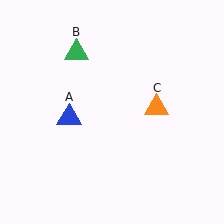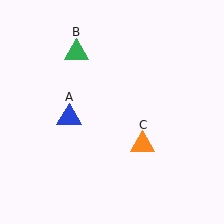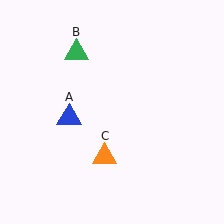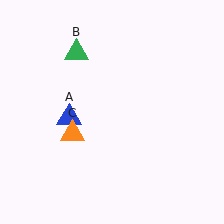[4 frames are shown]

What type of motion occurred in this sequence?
The orange triangle (object C) rotated clockwise around the center of the scene.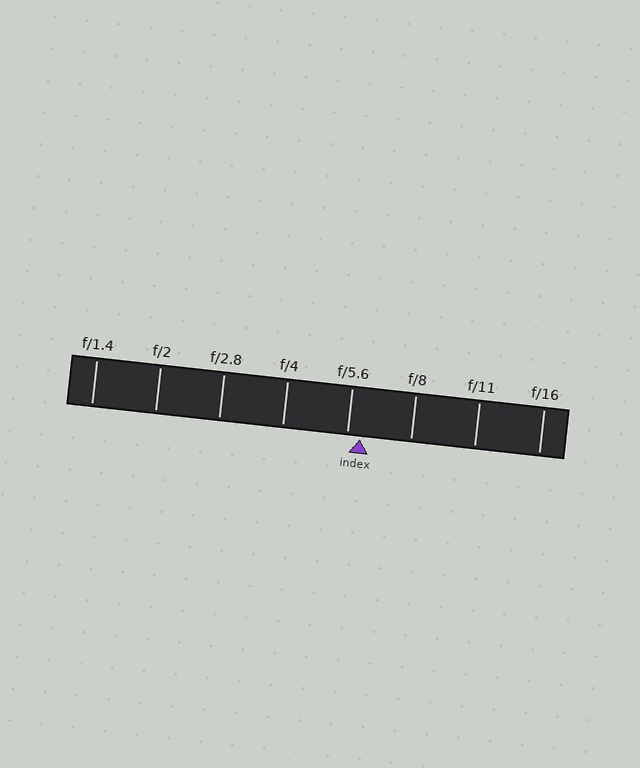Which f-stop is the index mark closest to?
The index mark is closest to f/5.6.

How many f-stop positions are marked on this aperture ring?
There are 8 f-stop positions marked.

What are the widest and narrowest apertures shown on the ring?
The widest aperture shown is f/1.4 and the narrowest is f/16.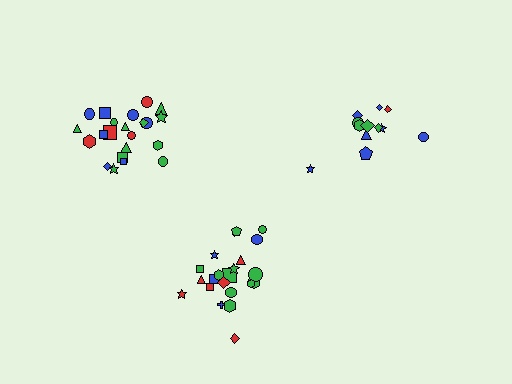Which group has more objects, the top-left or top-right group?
The top-left group.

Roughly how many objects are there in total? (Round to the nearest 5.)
Roughly 55 objects in total.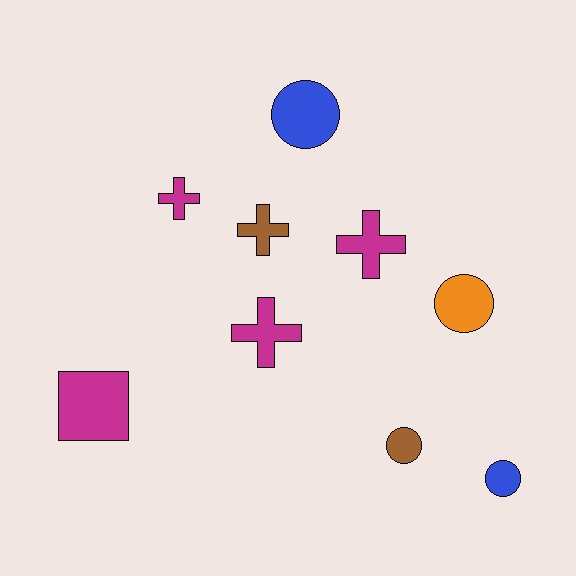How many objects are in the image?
There are 9 objects.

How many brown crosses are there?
There is 1 brown cross.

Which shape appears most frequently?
Cross, with 4 objects.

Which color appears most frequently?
Magenta, with 4 objects.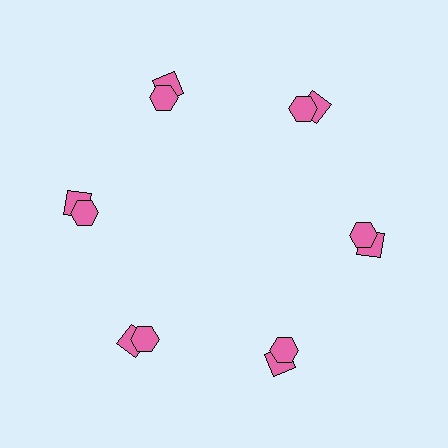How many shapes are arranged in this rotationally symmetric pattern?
There are 12 shapes, arranged in 6 groups of 2.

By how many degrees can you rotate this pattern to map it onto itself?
The pattern maps onto itself every 60 degrees of rotation.